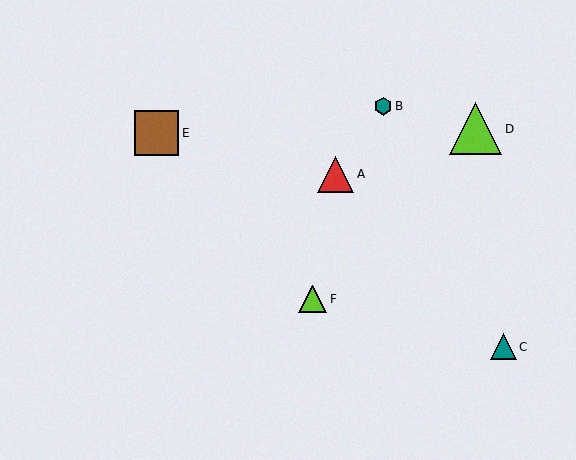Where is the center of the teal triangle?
The center of the teal triangle is at (504, 347).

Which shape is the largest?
The lime triangle (labeled D) is the largest.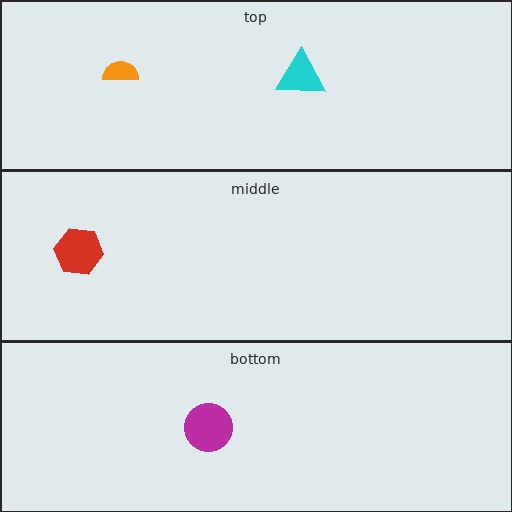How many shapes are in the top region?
2.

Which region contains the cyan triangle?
The top region.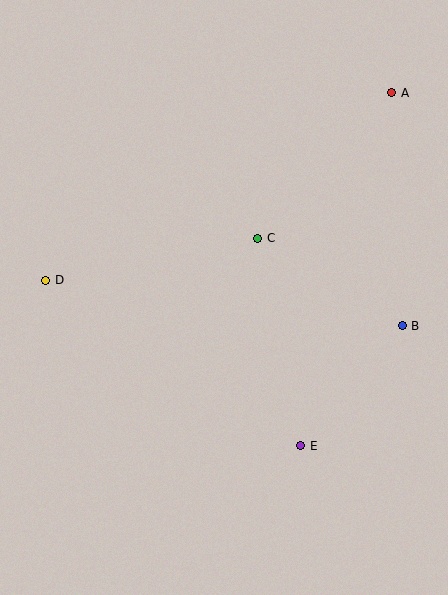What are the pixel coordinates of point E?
Point E is at (301, 446).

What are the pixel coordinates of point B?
Point B is at (402, 326).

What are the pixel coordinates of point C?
Point C is at (258, 238).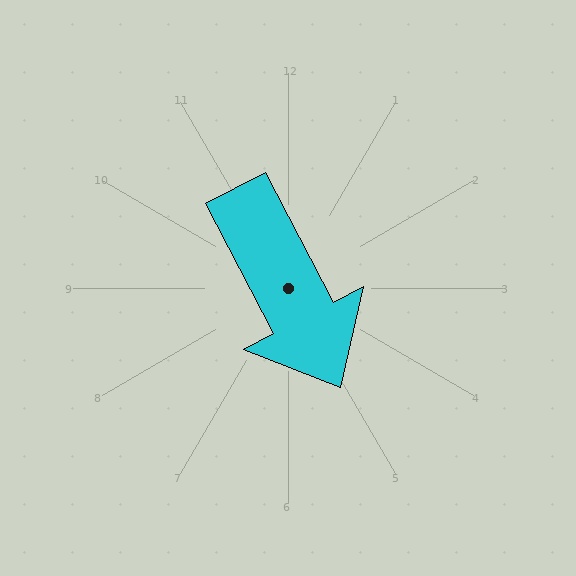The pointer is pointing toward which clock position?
Roughly 5 o'clock.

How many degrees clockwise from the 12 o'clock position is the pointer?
Approximately 152 degrees.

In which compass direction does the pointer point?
Southeast.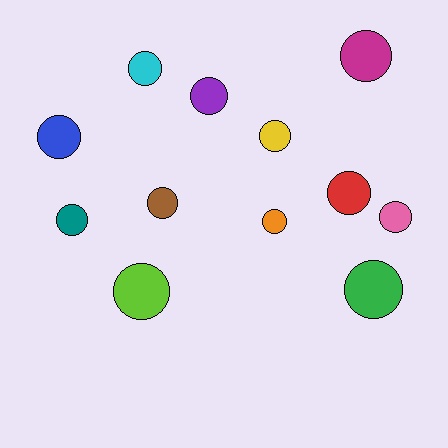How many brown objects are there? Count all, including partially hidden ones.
There is 1 brown object.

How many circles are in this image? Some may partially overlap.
There are 12 circles.